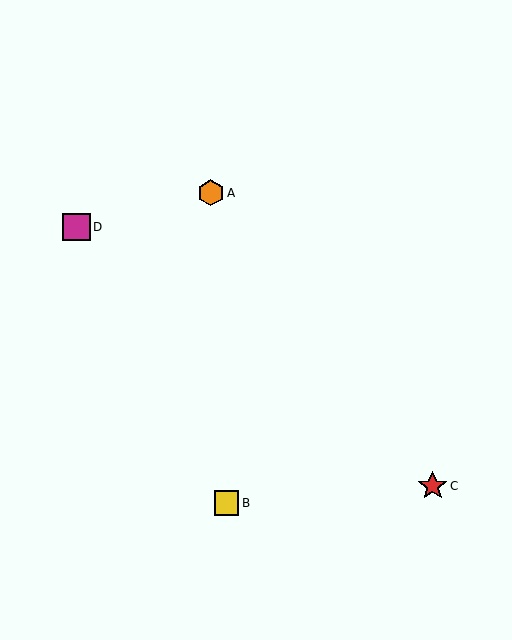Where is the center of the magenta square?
The center of the magenta square is at (76, 227).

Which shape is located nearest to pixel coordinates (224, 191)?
The orange hexagon (labeled A) at (211, 193) is nearest to that location.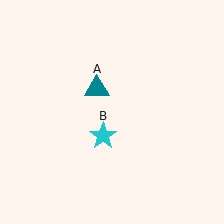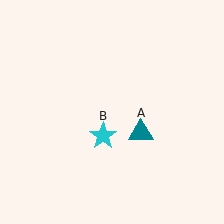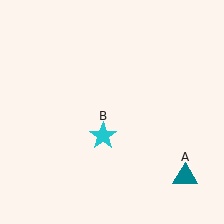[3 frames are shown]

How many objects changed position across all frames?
1 object changed position: teal triangle (object A).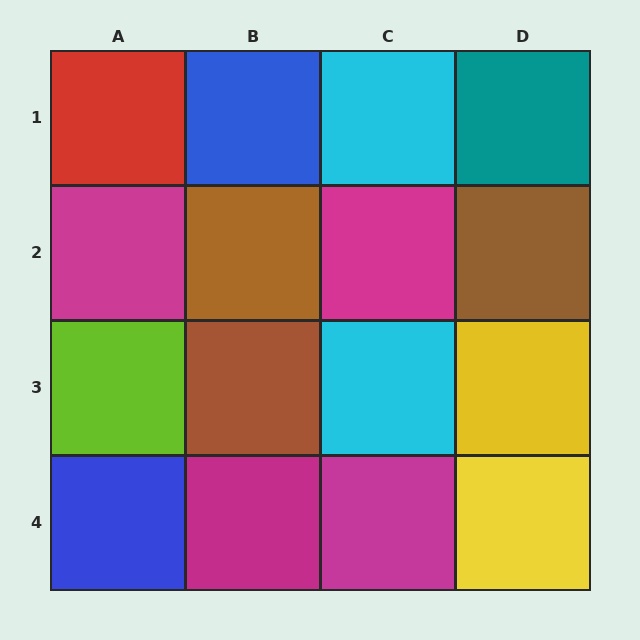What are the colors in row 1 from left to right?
Red, blue, cyan, teal.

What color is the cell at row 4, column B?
Magenta.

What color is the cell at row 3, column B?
Brown.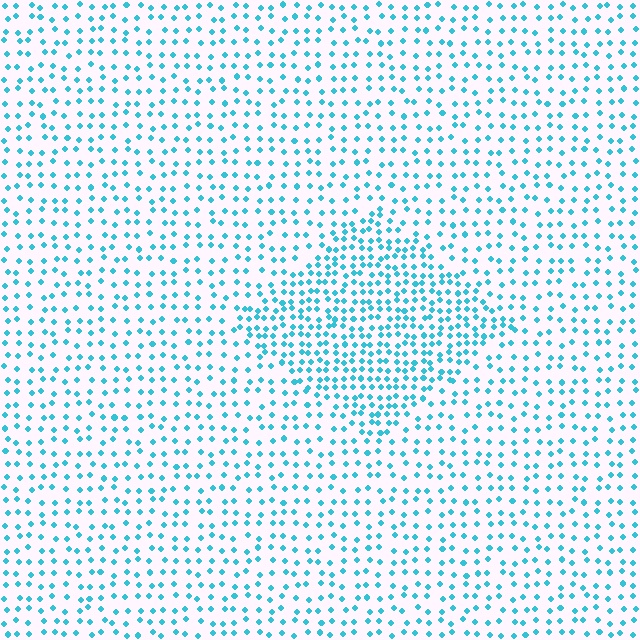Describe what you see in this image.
The image contains small cyan elements arranged at two different densities. A diamond-shaped region is visible where the elements are more densely packed than the surrounding area.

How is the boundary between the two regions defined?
The boundary is defined by a change in element density (approximately 1.9x ratio). All elements are the same color, size, and shape.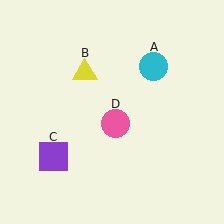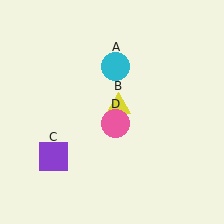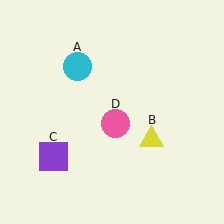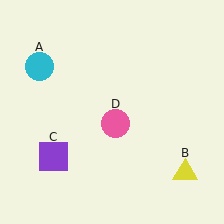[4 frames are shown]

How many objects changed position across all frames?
2 objects changed position: cyan circle (object A), yellow triangle (object B).